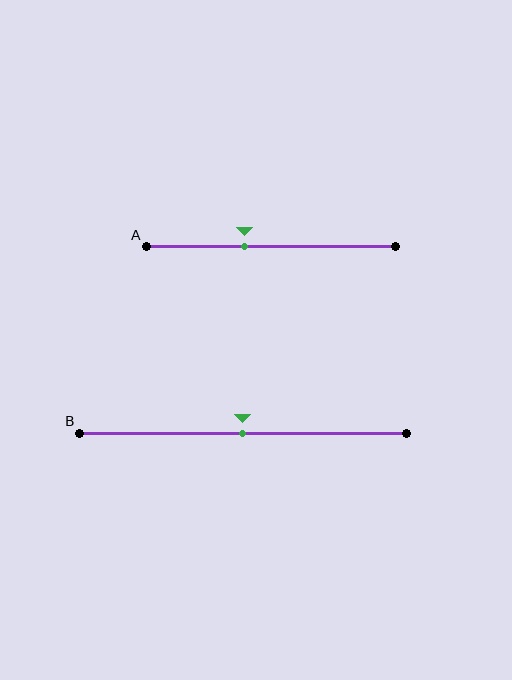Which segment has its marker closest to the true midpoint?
Segment B has its marker closest to the true midpoint.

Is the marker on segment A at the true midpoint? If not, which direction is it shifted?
No, the marker on segment A is shifted to the left by about 11% of the segment length.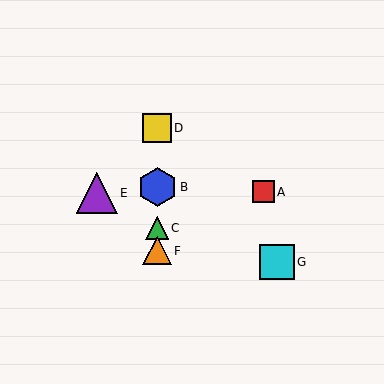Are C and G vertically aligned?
No, C is at x≈157 and G is at x≈277.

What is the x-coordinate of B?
Object B is at x≈157.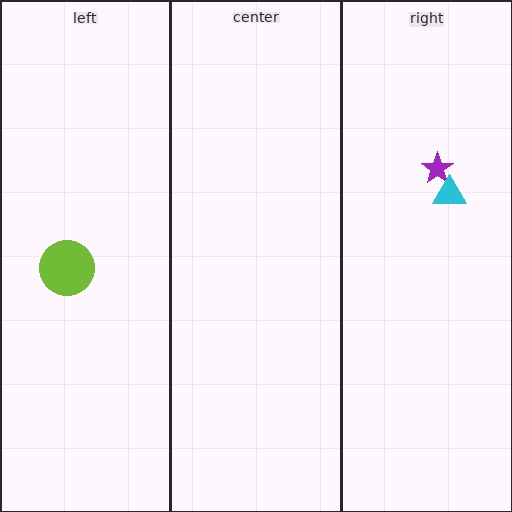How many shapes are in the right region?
2.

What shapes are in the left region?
The lime circle.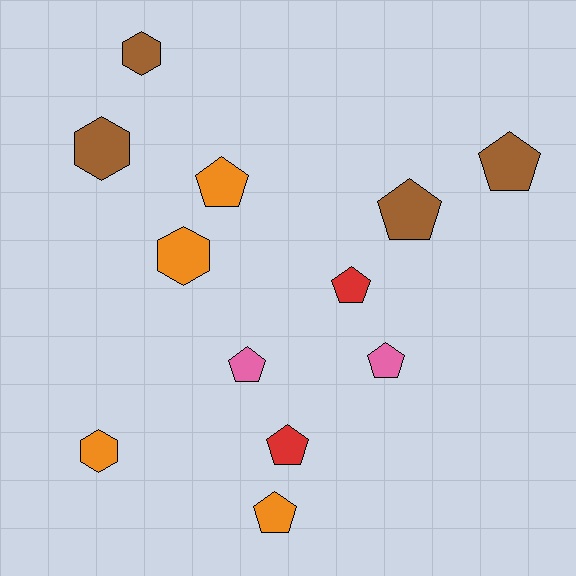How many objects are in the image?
There are 12 objects.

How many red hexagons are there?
There are no red hexagons.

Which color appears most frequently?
Brown, with 4 objects.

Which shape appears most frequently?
Pentagon, with 8 objects.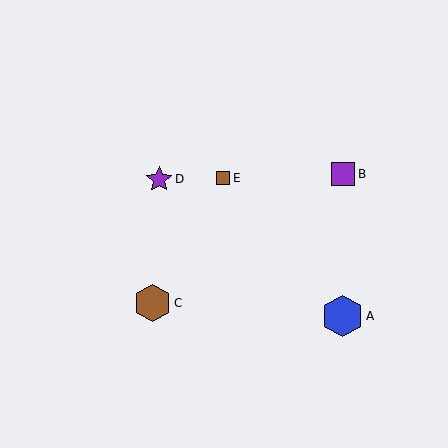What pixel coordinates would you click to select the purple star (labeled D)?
Click at (159, 179) to select the purple star D.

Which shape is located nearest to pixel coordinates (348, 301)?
The blue hexagon (labeled A) at (343, 316) is nearest to that location.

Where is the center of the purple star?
The center of the purple star is at (159, 179).